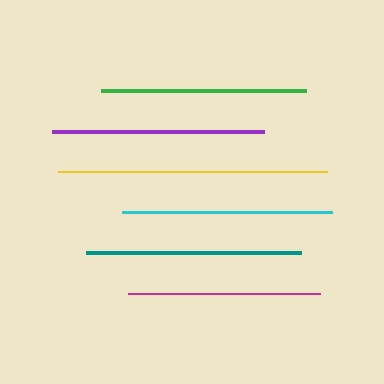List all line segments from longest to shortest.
From longest to shortest: yellow, teal, purple, cyan, green, magenta.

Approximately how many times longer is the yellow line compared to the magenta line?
The yellow line is approximately 1.4 times the length of the magenta line.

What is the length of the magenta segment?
The magenta segment is approximately 192 pixels long.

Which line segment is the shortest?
The magenta line is the shortest at approximately 192 pixels.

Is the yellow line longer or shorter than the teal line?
The yellow line is longer than the teal line.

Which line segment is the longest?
The yellow line is the longest at approximately 268 pixels.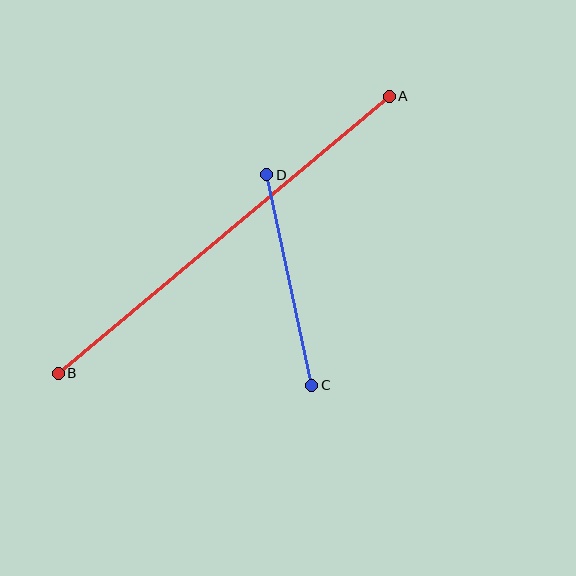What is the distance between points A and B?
The distance is approximately 432 pixels.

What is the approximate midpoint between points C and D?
The midpoint is at approximately (289, 280) pixels.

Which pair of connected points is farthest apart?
Points A and B are farthest apart.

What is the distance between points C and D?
The distance is approximately 215 pixels.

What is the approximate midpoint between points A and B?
The midpoint is at approximately (224, 235) pixels.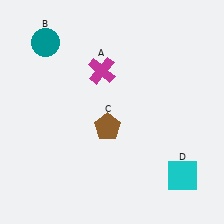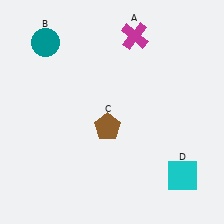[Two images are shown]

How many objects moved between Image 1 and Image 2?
1 object moved between the two images.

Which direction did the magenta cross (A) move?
The magenta cross (A) moved up.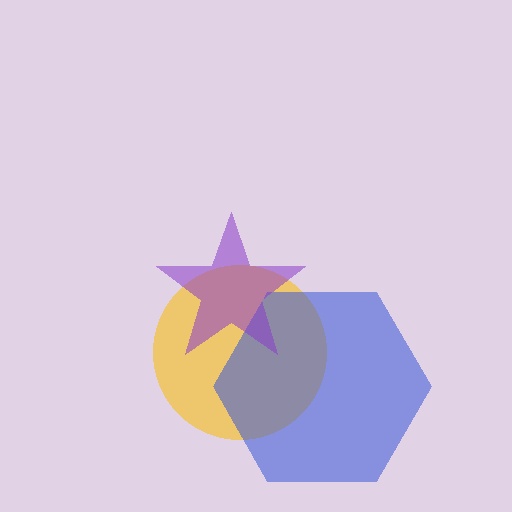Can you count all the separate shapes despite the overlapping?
Yes, there are 3 separate shapes.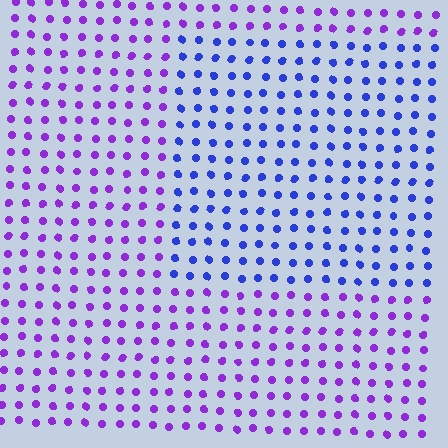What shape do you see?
I see a rectangle.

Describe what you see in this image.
The image is filled with small purple elements in a uniform arrangement. A rectangle-shaped region is visible where the elements are tinted to a slightly different hue, forming a subtle color boundary.